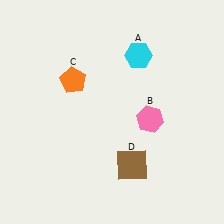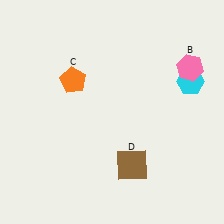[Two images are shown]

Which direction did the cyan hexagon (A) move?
The cyan hexagon (A) moved right.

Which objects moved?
The objects that moved are: the cyan hexagon (A), the pink hexagon (B).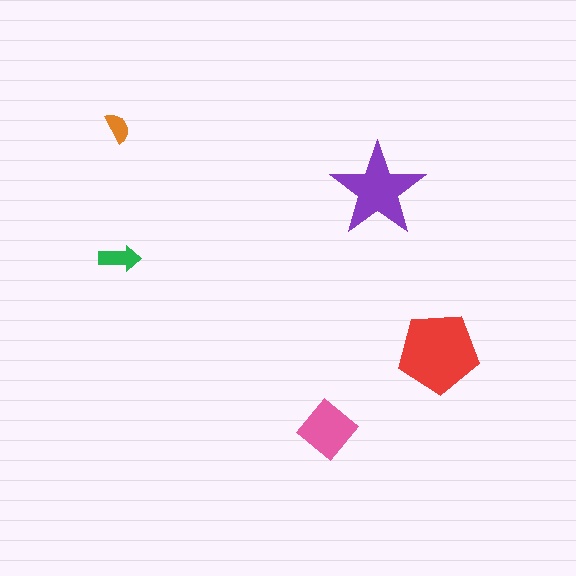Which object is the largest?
The red pentagon.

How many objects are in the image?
There are 5 objects in the image.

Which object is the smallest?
The orange semicircle.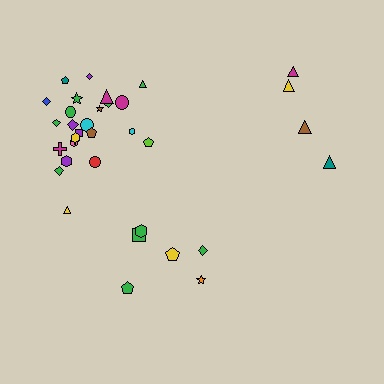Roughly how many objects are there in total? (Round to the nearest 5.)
Roughly 35 objects in total.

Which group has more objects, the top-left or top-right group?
The top-left group.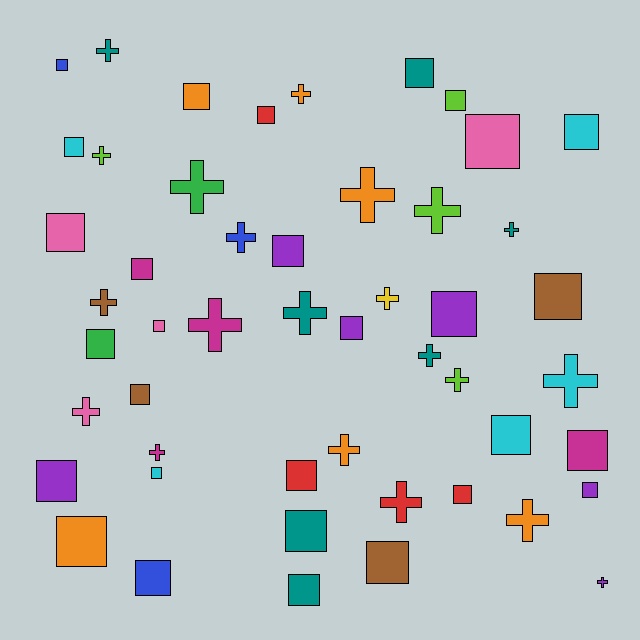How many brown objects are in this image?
There are 4 brown objects.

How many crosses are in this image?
There are 21 crosses.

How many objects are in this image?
There are 50 objects.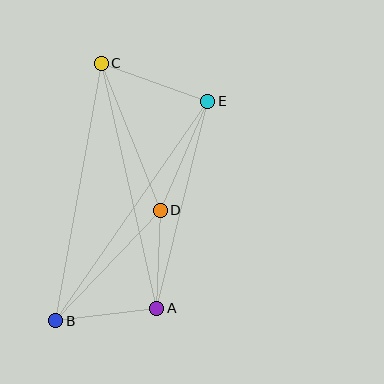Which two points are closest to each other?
Points A and D are closest to each other.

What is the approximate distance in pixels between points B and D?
The distance between B and D is approximately 152 pixels.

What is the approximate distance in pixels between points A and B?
The distance between A and B is approximately 102 pixels.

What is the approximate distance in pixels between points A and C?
The distance between A and C is approximately 251 pixels.